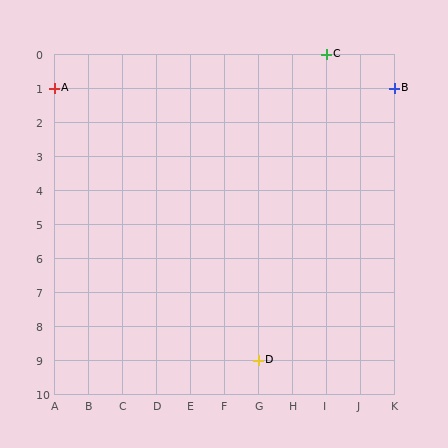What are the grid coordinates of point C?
Point C is at grid coordinates (I, 0).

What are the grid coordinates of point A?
Point A is at grid coordinates (A, 1).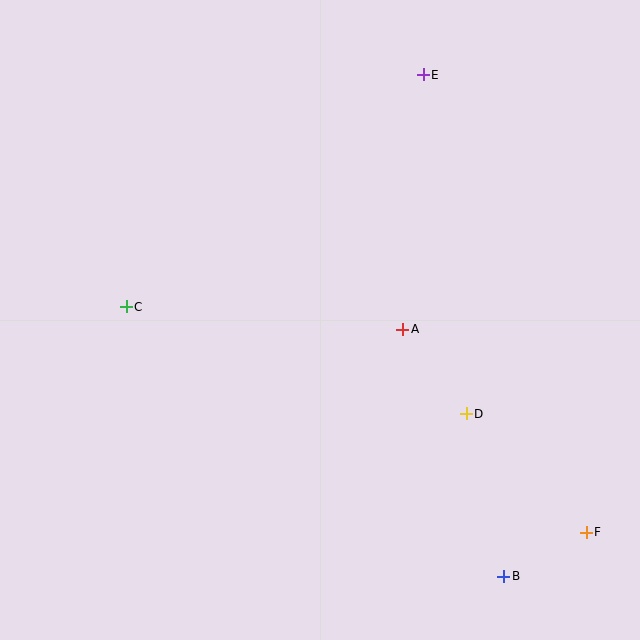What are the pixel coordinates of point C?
Point C is at (126, 307).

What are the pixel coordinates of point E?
Point E is at (423, 75).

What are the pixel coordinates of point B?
Point B is at (504, 576).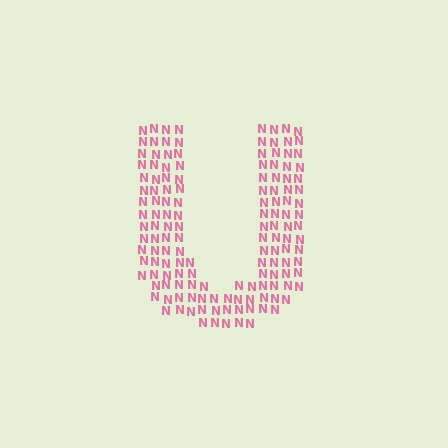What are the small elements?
The small elements are letter N's.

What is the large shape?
The large shape is the letter U.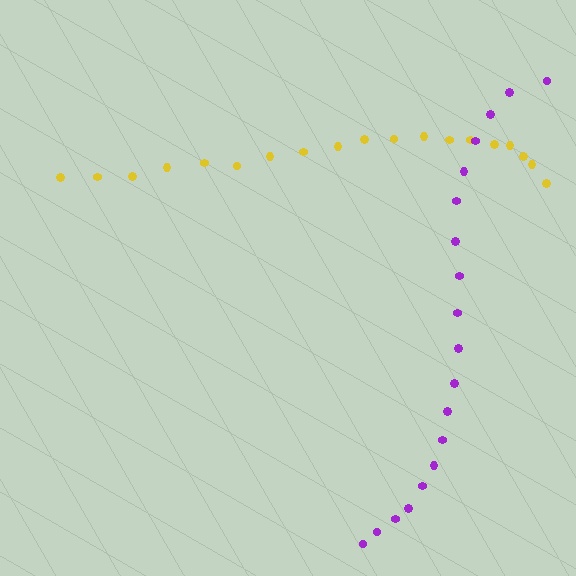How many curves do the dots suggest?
There are 2 distinct paths.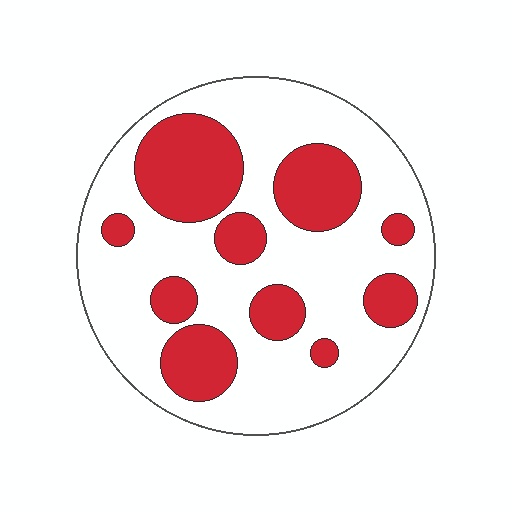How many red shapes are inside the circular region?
10.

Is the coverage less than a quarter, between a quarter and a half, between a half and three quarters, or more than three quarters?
Between a quarter and a half.